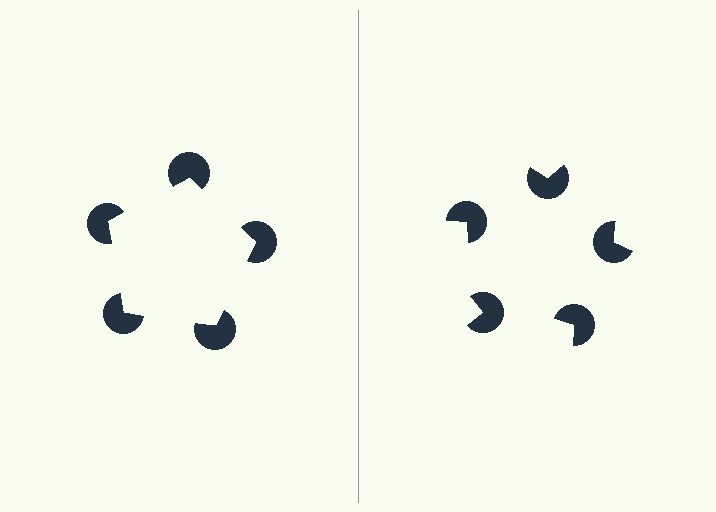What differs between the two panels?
The pac-man discs are positioned identically on both sides; only the wedge orientations differ. On the left they align to a pentagon; on the right they are misaligned.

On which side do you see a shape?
An illusory pentagon appears on the left side. On the right side the wedge cuts are rotated, so no coherent shape forms.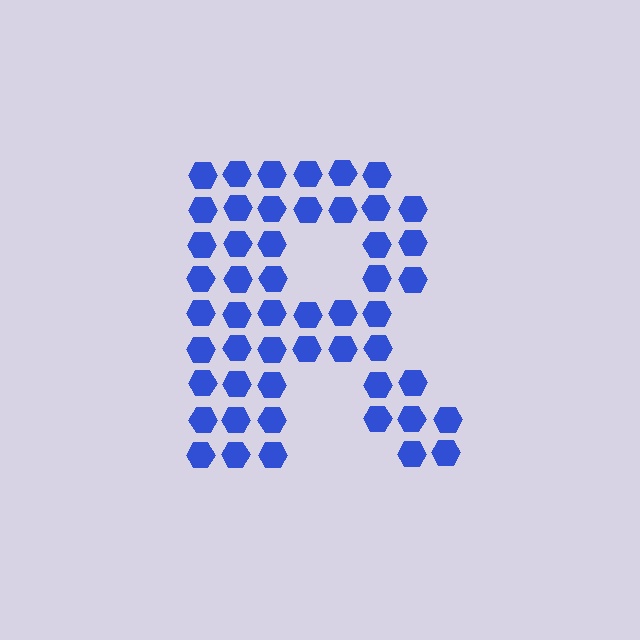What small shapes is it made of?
It is made of small hexagons.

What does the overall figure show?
The overall figure shows the letter R.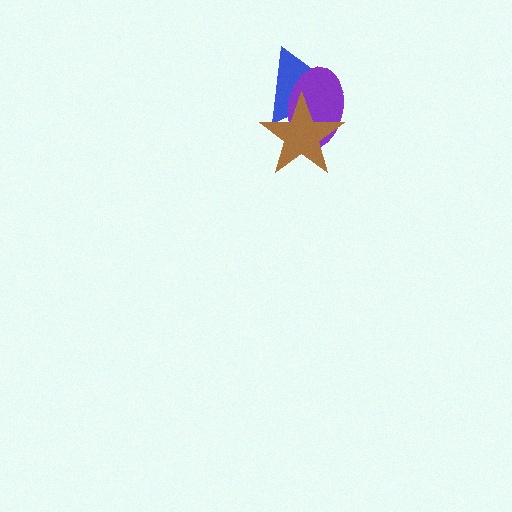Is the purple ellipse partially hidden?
Yes, it is partially covered by another shape.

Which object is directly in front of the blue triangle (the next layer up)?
The purple ellipse is directly in front of the blue triangle.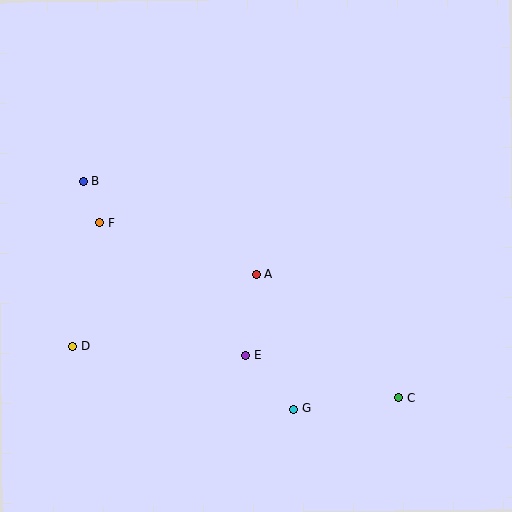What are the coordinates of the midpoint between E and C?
The midpoint between E and C is at (322, 377).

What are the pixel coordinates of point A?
Point A is at (257, 274).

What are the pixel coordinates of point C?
Point C is at (399, 398).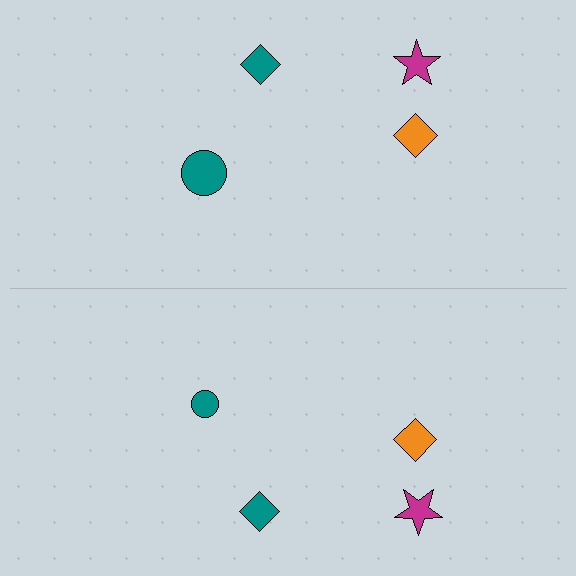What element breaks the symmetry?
The teal circle on the bottom side has a different size than its mirror counterpart.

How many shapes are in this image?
There are 8 shapes in this image.